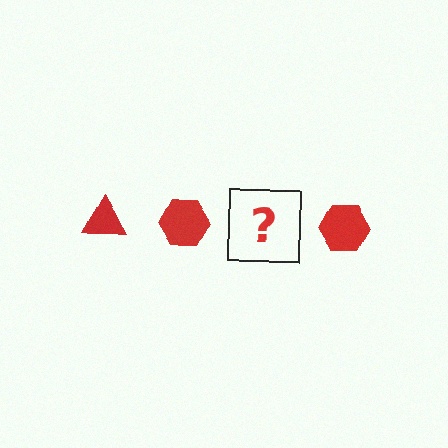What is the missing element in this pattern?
The missing element is a red triangle.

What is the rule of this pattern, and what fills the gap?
The rule is that the pattern cycles through triangle, hexagon shapes in red. The gap should be filled with a red triangle.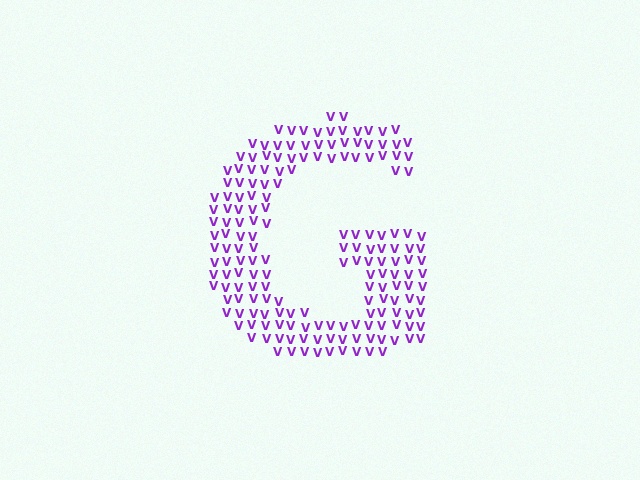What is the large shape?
The large shape is the letter G.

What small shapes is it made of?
It is made of small letter V's.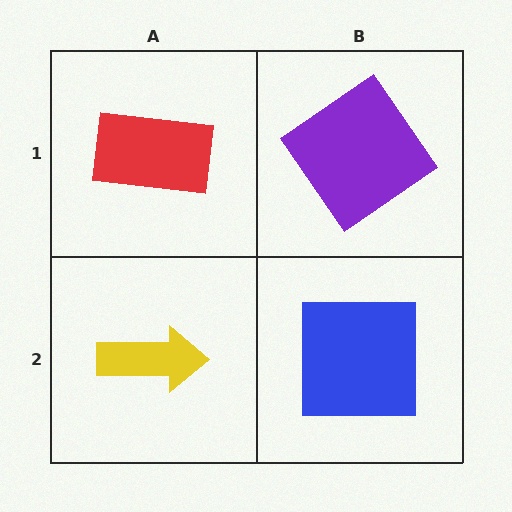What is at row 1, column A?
A red rectangle.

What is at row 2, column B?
A blue square.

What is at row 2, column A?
A yellow arrow.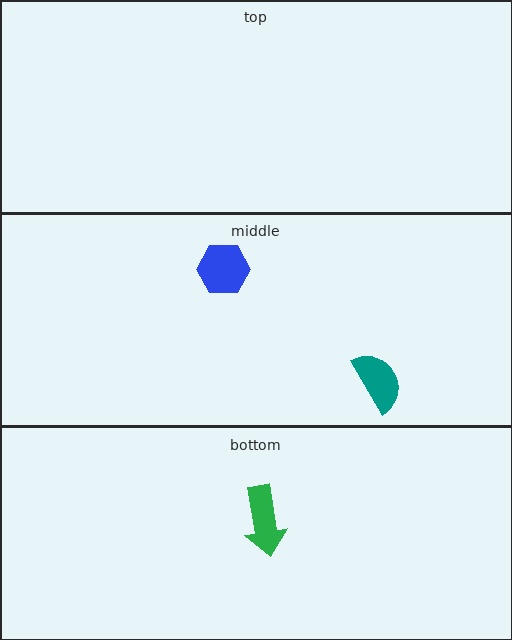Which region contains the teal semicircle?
The middle region.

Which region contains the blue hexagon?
The middle region.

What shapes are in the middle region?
The teal semicircle, the blue hexagon.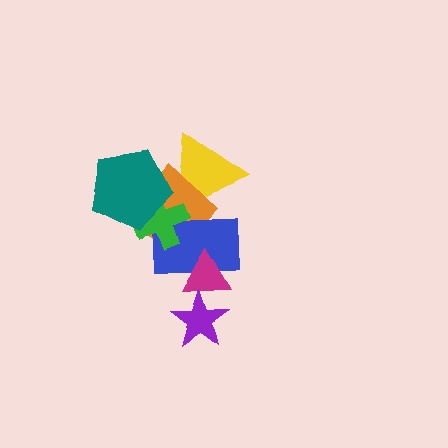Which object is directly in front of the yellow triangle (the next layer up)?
The orange diamond is directly in front of the yellow triangle.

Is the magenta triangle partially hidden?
Yes, it is partially covered by another shape.